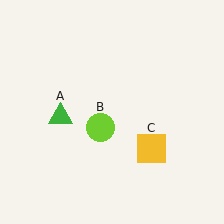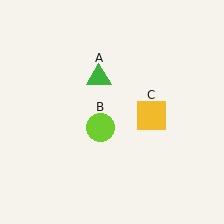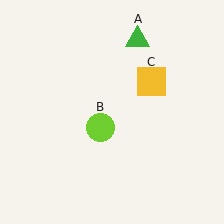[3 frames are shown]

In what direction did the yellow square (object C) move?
The yellow square (object C) moved up.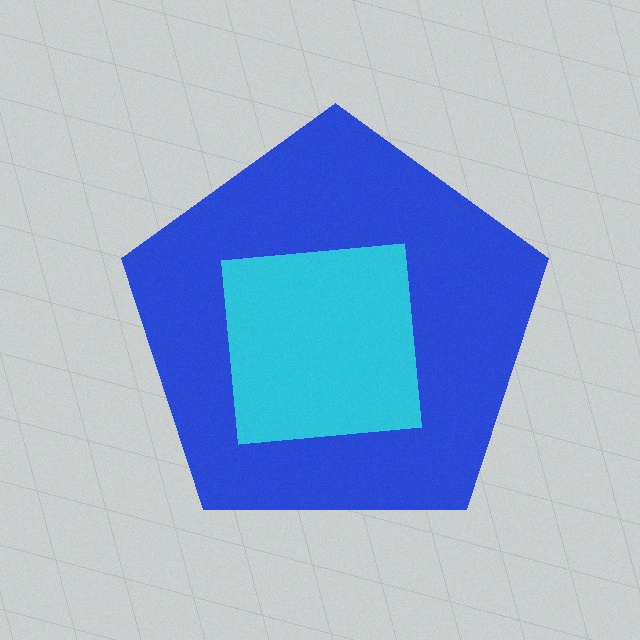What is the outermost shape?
The blue pentagon.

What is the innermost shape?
The cyan square.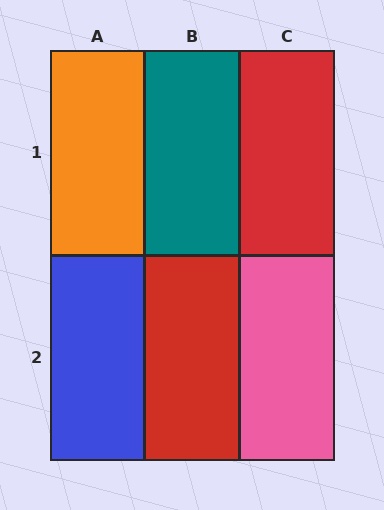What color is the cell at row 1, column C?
Red.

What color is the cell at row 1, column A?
Orange.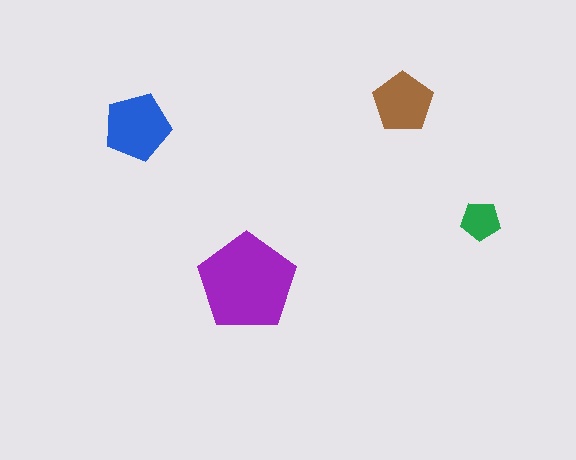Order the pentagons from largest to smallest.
the purple one, the blue one, the brown one, the green one.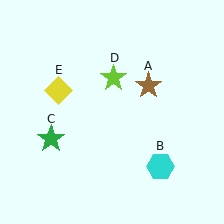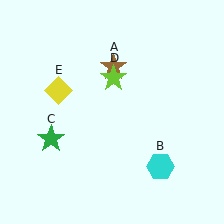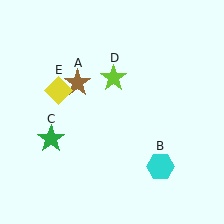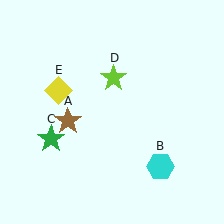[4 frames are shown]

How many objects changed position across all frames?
1 object changed position: brown star (object A).